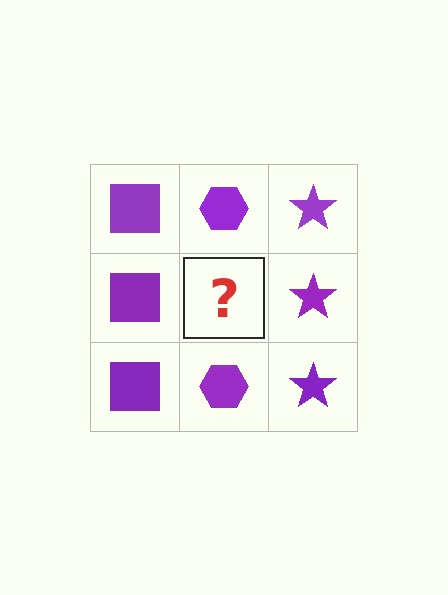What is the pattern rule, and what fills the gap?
The rule is that each column has a consistent shape. The gap should be filled with a purple hexagon.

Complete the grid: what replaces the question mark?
The question mark should be replaced with a purple hexagon.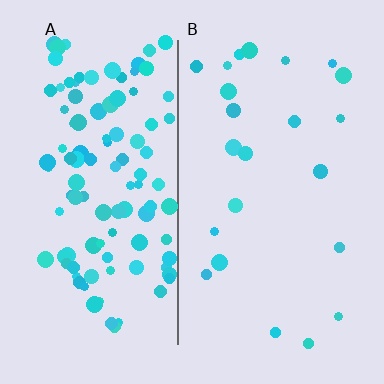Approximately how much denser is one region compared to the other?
Approximately 4.7× — region A over region B.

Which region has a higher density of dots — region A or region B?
A (the left).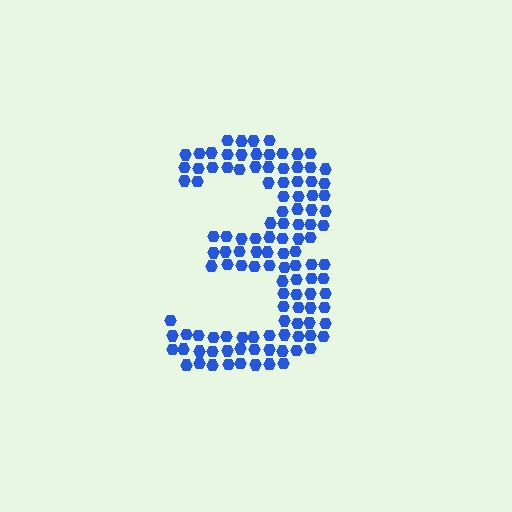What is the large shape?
The large shape is the digit 3.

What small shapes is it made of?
It is made of small hexagons.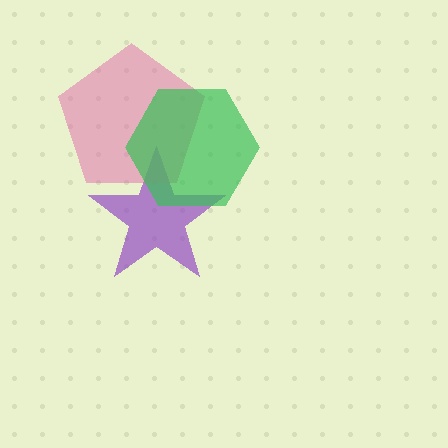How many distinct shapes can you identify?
There are 3 distinct shapes: a purple star, a pink pentagon, a green hexagon.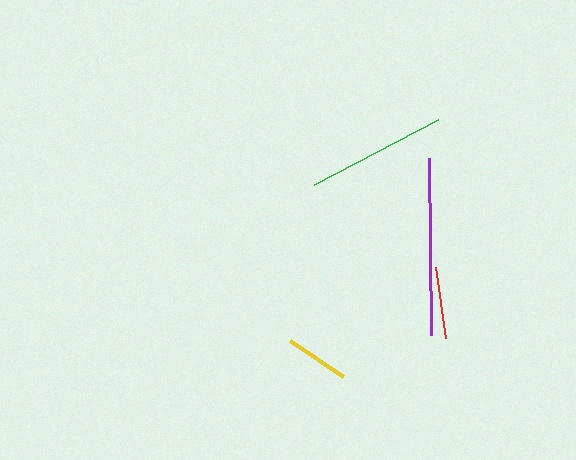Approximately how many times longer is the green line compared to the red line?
The green line is approximately 1.9 times the length of the red line.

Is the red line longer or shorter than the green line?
The green line is longer than the red line.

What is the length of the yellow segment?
The yellow segment is approximately 63 pixels long.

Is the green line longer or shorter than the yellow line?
The green line is longer than the yellow line.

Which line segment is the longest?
The purple line is the longest at approximately 177 pixels.